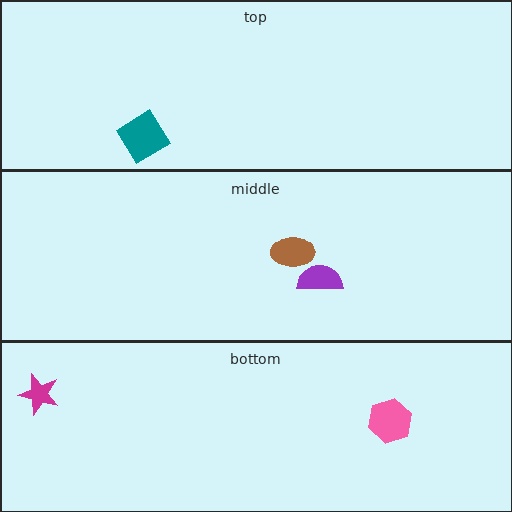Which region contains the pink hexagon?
The bottom region.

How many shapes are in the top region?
1.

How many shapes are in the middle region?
2.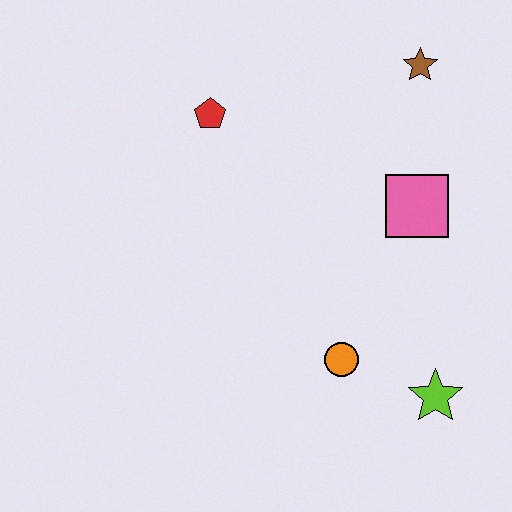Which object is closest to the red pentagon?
The brown star is closest to the red pentagon.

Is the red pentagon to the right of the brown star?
No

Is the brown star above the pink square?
Yes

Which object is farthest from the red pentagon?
The lime star is farthest from the red pentagon.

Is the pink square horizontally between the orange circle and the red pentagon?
No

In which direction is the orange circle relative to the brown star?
The orange circle is below the brown star.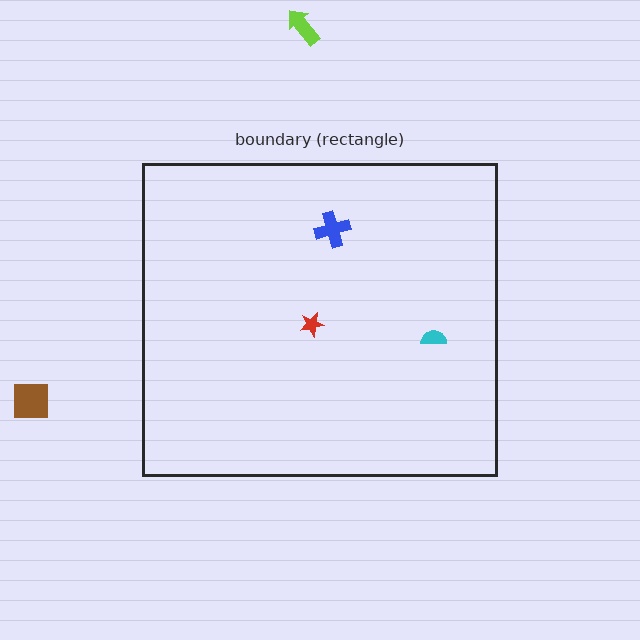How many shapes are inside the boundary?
3 inside, 2 outside.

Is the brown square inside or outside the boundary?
Outside.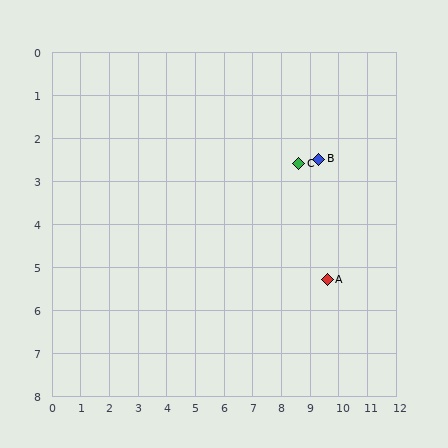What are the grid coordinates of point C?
Point C is at approximately (8.6, 2.6).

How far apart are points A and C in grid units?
Points A and C are about 2.9 grid units apart.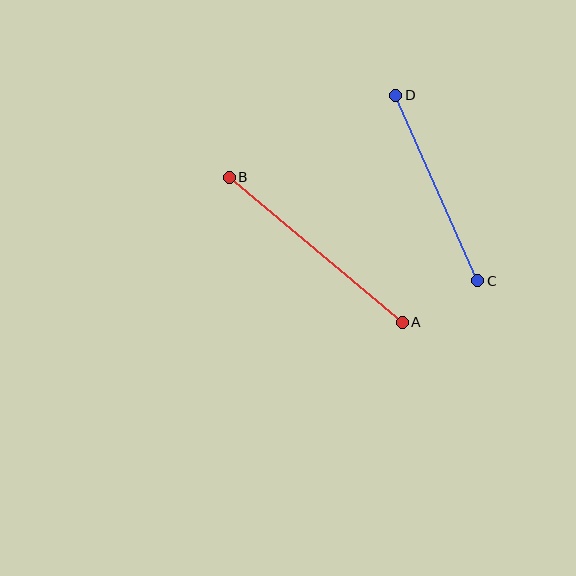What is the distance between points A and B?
The distance is approximately 226 pixels.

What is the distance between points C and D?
The distance is approximately 203 pixels.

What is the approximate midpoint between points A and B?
The midpoint is at approximately (316, 250) pixels.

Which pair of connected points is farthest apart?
Points A and B are farthest apart.